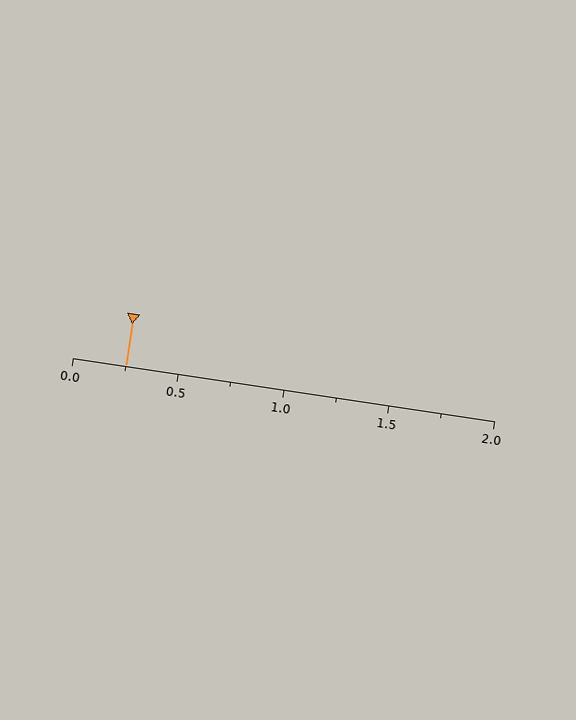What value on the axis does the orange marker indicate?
The marker indicates approximately 0.25.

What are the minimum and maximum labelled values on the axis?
The axis runs from 0.0 to 2.0.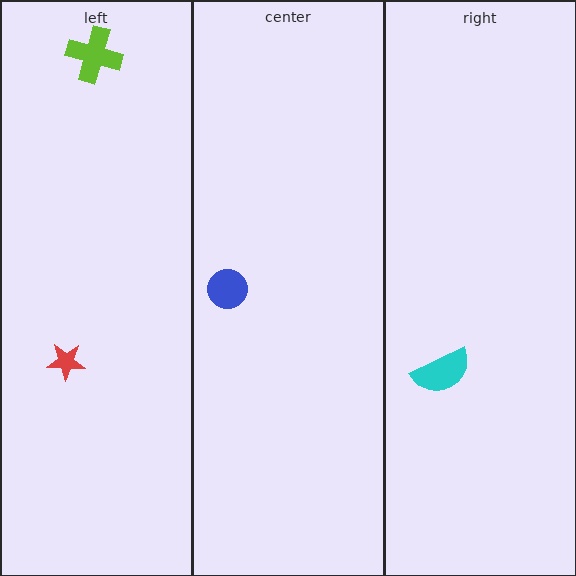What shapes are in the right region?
The cyan semicircle.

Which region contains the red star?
The left region.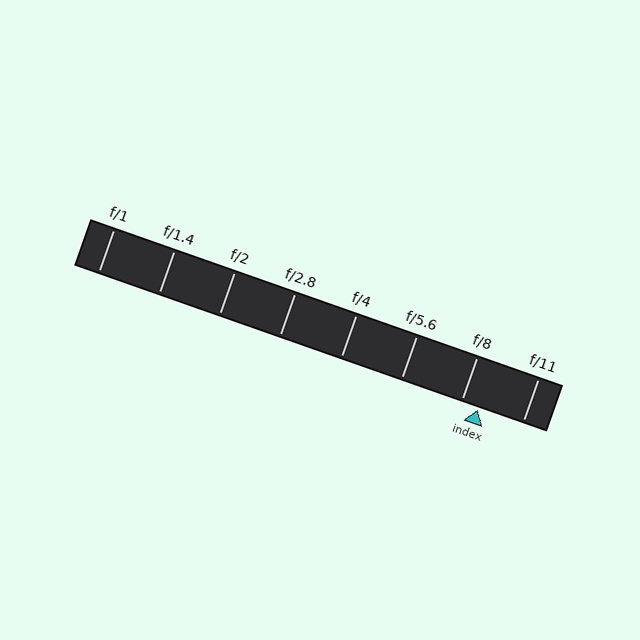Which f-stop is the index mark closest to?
The index mark is closest to f/8.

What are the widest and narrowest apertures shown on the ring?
The widest aperture shown is f/1 and the narrowest is f/11.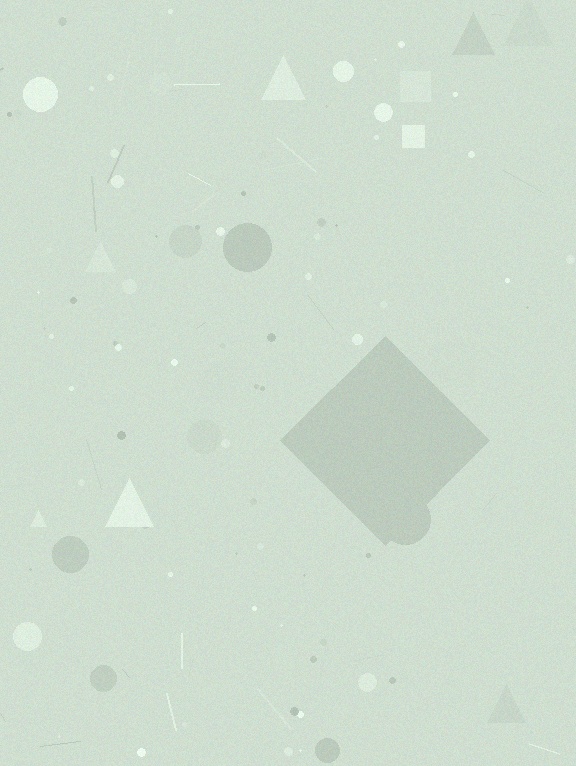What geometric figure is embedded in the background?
A diamond is embedded in the background.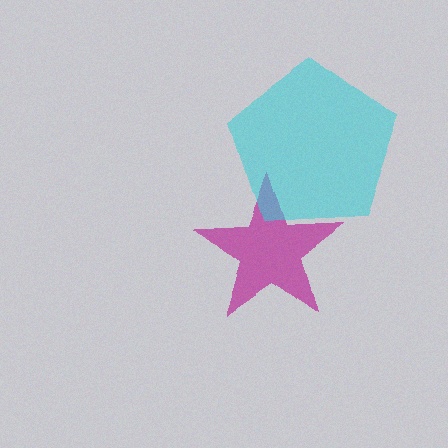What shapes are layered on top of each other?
The layered shapes are: a magenta star, a cyan pentagon.